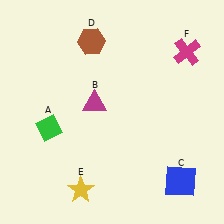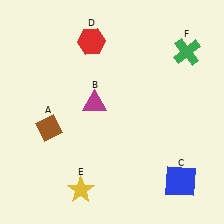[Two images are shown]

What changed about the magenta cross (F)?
In Image 1, F is magenta. In Image 2, it changed to green.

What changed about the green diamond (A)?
In Image 1, A is green. In Image 2, it changed to brown.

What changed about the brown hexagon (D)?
In Image 1, D is brown. In Image 2, it changed to red.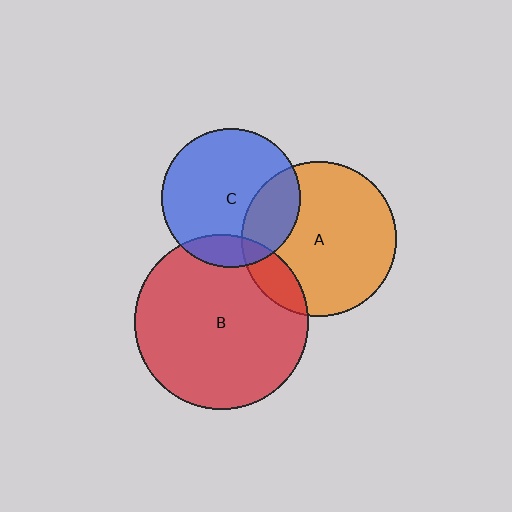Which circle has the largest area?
Circle B (red).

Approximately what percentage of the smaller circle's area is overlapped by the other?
Approximately 15%.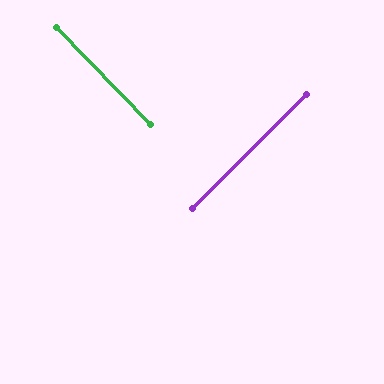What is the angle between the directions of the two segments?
Approximately 89 degrees.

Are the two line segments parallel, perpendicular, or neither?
Perpendicular — they meet at approximately 89°.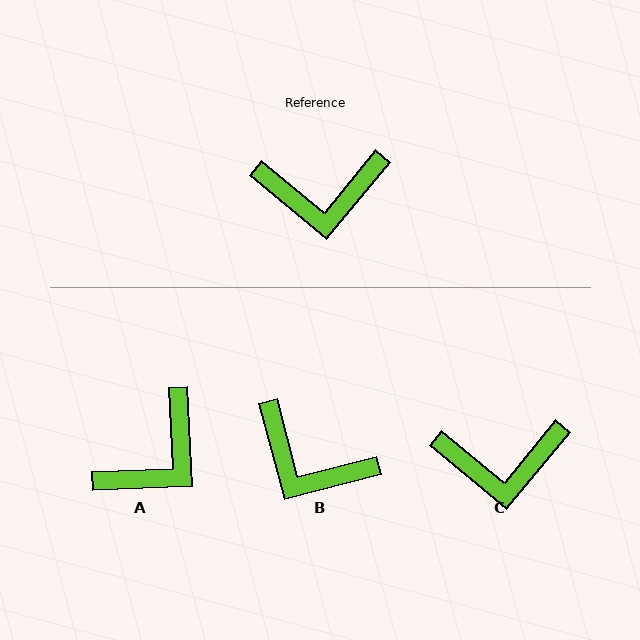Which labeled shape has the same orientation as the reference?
C.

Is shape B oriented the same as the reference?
No, it is off by about 36 degrees.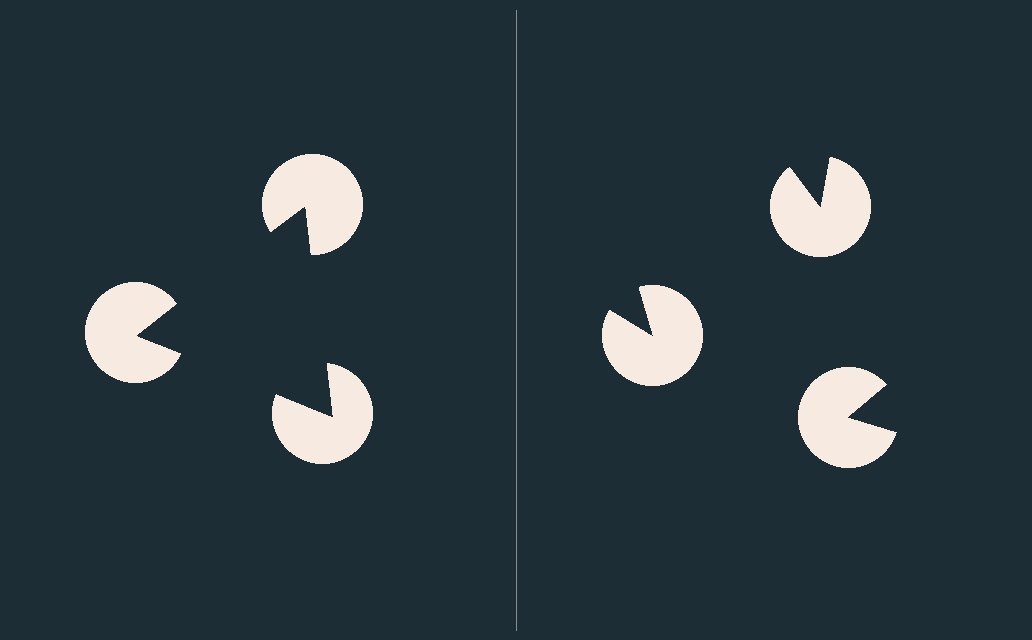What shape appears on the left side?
An illusory triangle.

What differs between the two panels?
The pac-man discs are positioned identically on both sides; only the wedge orientations differ. On the left they align to a triangle; on the right they are misaligned.